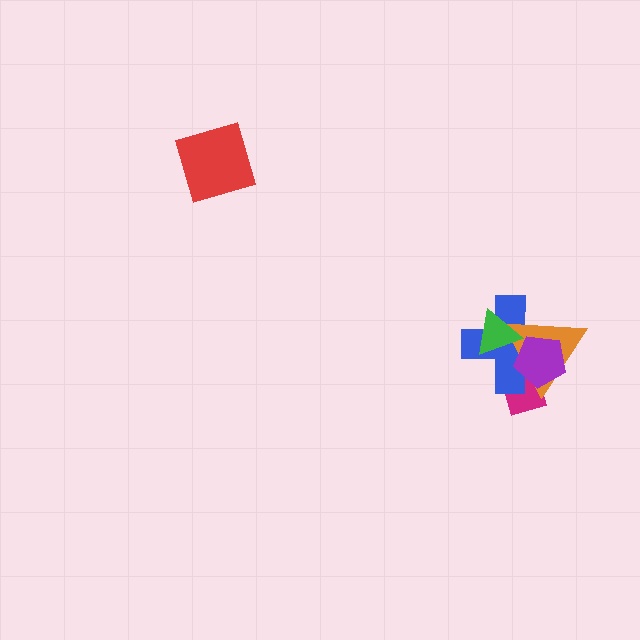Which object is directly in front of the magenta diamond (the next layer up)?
The blue cross is directly in front of the magenta diamond.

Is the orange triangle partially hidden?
Yes, it is partially covered by another shape.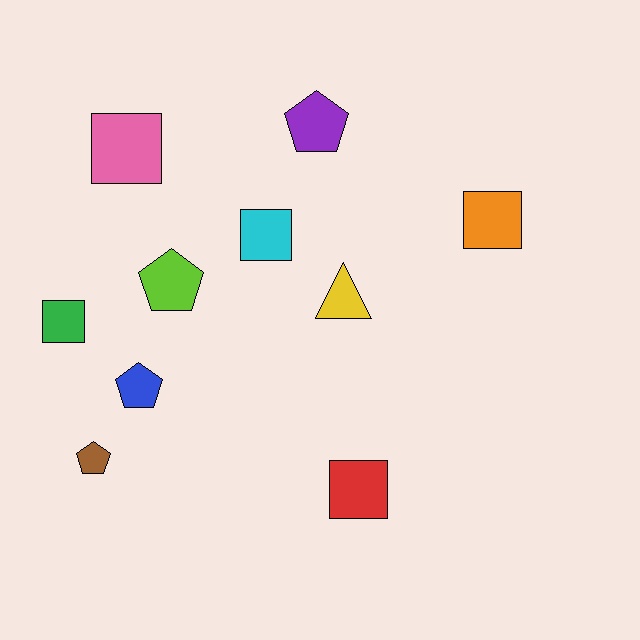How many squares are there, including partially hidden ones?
There are 5 squares.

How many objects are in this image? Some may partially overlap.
There are 10 objects.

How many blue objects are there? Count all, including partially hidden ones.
There is 1 blue object.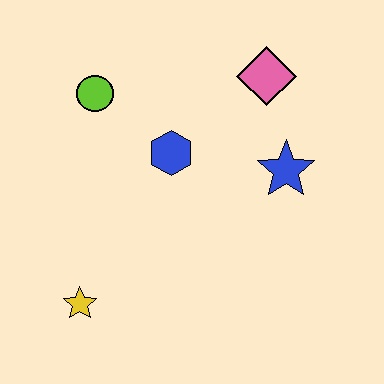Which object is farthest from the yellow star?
The pink diamond is farthest from the yellow star.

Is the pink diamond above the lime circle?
Yes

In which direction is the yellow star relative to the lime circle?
The yellow star is below the lime circle.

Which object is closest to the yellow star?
The blue hexagon is closest to the yellow star.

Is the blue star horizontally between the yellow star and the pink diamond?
No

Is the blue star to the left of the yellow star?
No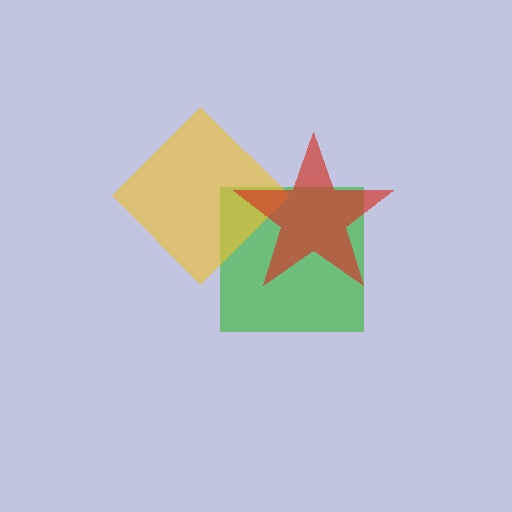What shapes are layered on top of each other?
The layered shapes are: a green square, a yellow diamond, a red star.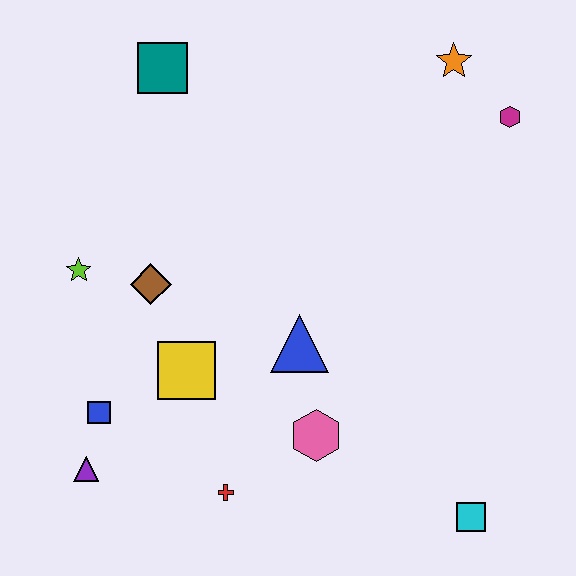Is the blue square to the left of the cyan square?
Yes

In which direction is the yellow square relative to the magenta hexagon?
The yellow square is to the left of the magenta hexagon.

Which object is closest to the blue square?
The purple triangle is closest to the blue square.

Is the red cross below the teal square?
Yes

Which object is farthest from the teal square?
The cyan square is farthest from the teal square.